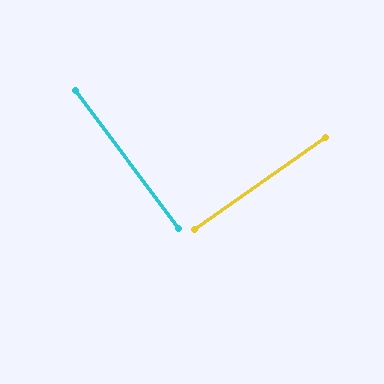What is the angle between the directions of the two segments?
Approximately 88 degrees.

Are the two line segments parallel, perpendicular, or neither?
Perpendicular — they meet at approximately 88°.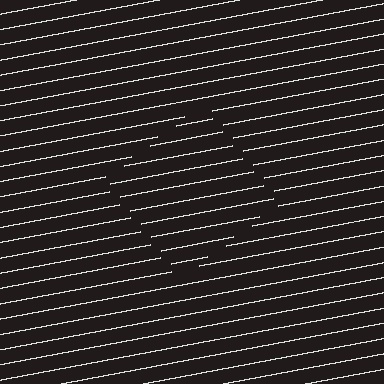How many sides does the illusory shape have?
4 sides — the line-ends trace a square.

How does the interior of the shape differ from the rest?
The interior of the shape contains the same grating, shifted by half a period — the contour is defined by the phase discontinuity where line-ends from the inner and outer gratings abut.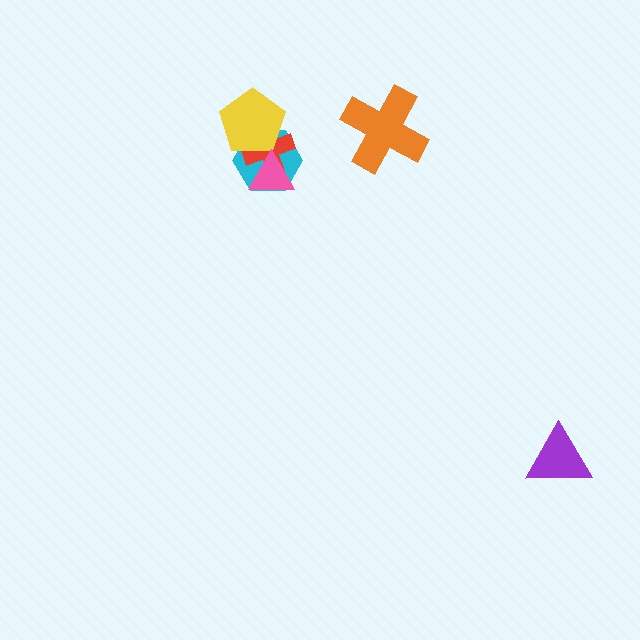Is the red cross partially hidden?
Yes, it is partially covered by another shape.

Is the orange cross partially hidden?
No, no other shape covers it.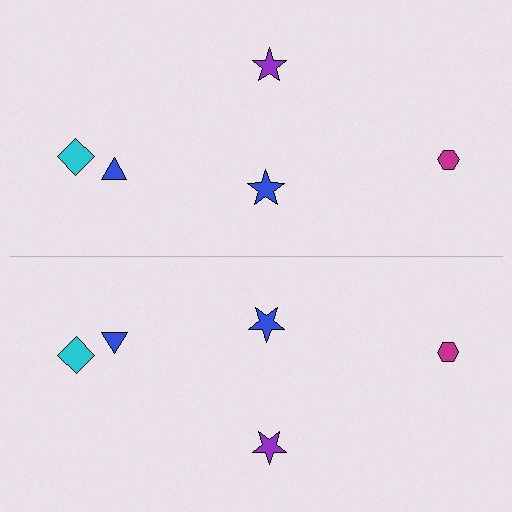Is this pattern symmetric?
Yes, this pattern has bilateral (reflection) symmetry.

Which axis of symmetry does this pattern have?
The pattern has a horizontal axis of symmetry running through the center of the image.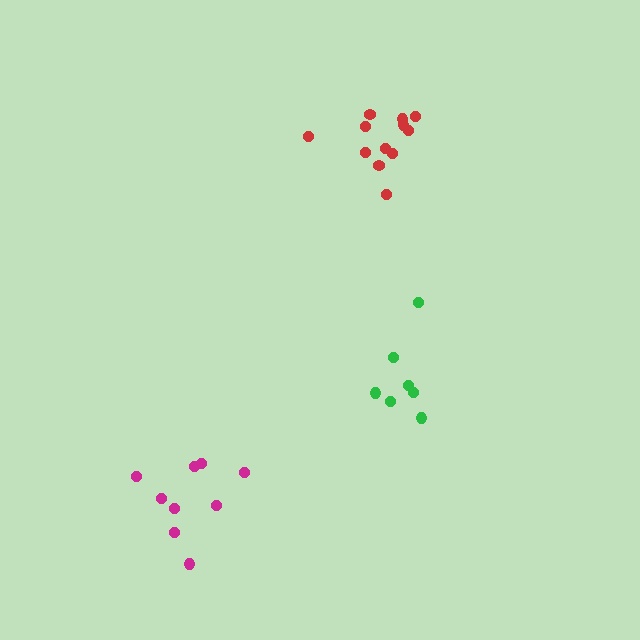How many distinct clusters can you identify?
There are 3 distinct clusters.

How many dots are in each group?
Group 1: 9 dots, Group 2: 7 dots, Group 3: 12 dots (28 total).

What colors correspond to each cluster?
The clusters are colored: magenta, green, red.